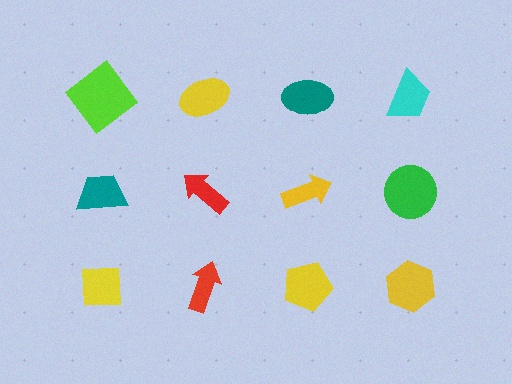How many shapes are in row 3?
4 shapes.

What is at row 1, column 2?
A yellow ellipse.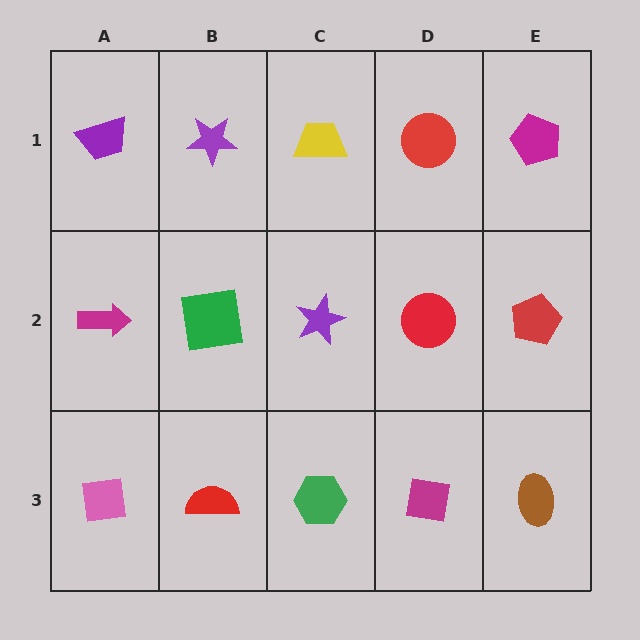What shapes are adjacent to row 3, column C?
A purple star (row 2, column C), a red semicircle (row 3, column B), a magenta square (row 3, column D).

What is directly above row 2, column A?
A purple trapezoid.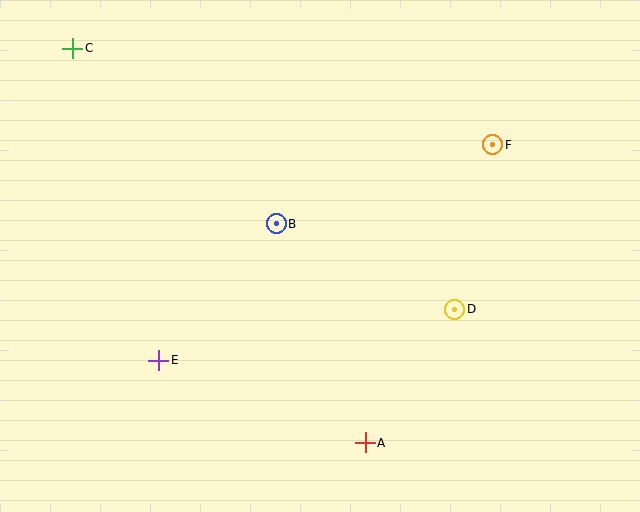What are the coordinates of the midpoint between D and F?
The midpoint between D and F is at (474, 227).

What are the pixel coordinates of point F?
Point F is at (493, 145).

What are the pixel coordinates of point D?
Point D is at (455, 309).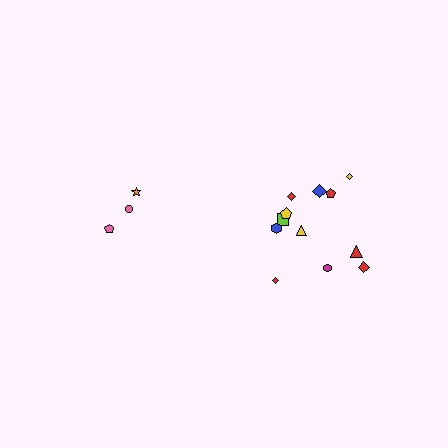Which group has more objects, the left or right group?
The right group.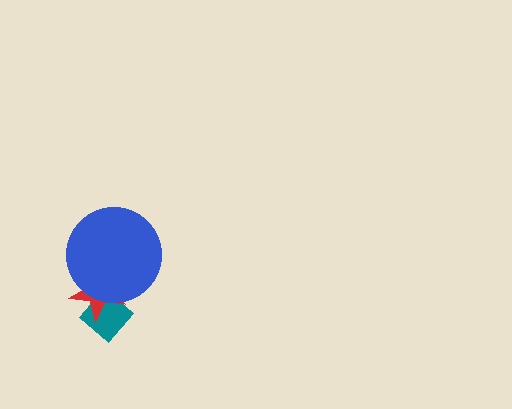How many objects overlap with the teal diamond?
2 objects overlap with the teal diamond.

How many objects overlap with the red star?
2 objects overlap with the red star.